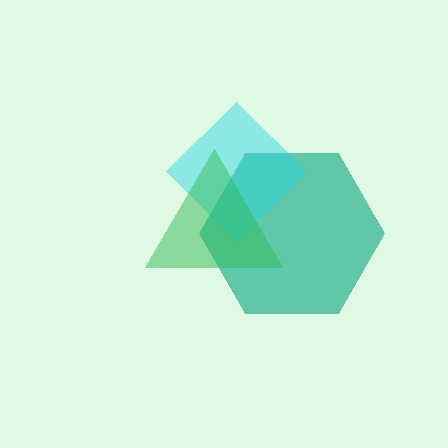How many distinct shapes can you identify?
There are 3 distinct shapes: a teal hexagon, a cyan diamond, a green triangle.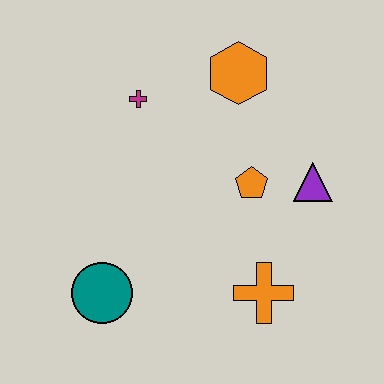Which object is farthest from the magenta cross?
The orange cross is farthest from the magenta cross.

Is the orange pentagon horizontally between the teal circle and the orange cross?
Yes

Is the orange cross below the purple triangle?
Yes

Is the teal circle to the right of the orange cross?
No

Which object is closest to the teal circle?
The orange cross is closest to the teal circle.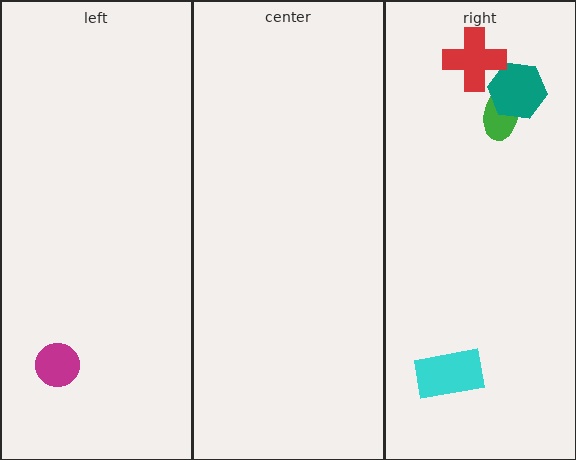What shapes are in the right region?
The cyan rectangle, the green ellipse, the teal hexagon, the red cross.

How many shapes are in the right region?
4.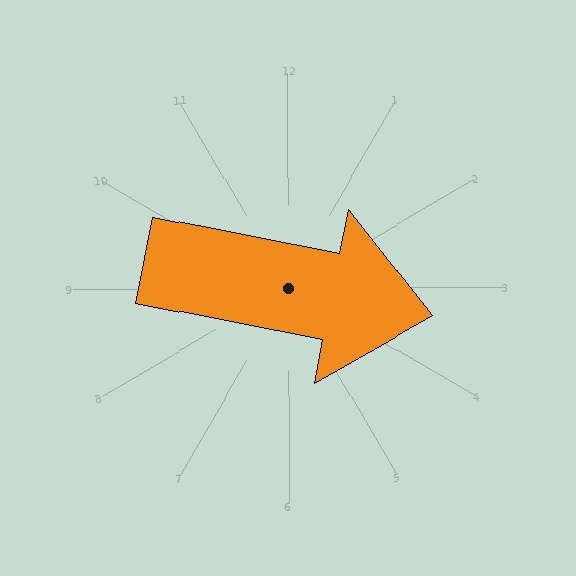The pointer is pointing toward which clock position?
Roughly 3 o'clock.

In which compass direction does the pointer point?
East.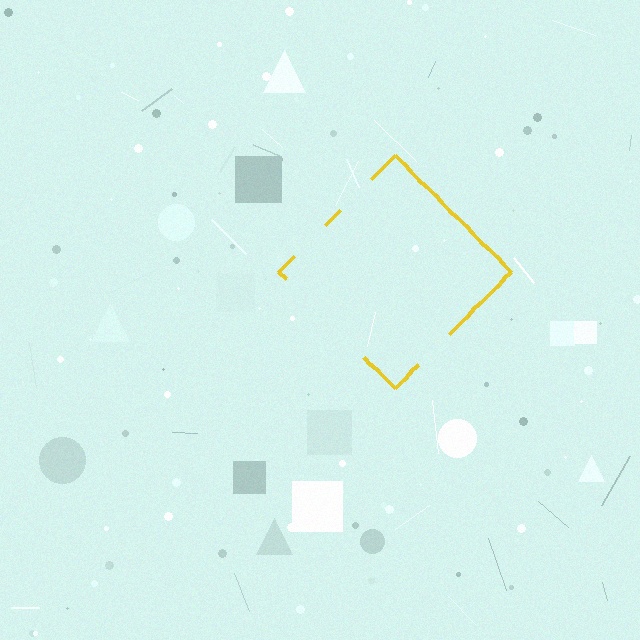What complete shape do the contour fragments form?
The contour fragments form a diamond.